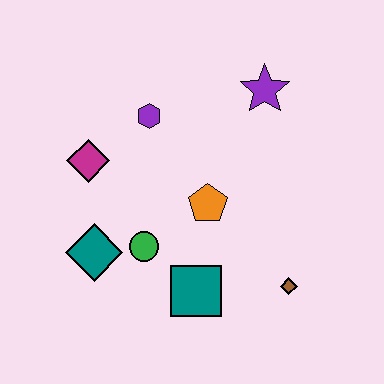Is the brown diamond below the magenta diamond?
Yes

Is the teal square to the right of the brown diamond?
No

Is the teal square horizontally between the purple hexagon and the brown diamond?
Yes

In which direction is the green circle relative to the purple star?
The green circle is below the purple star.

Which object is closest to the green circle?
The teal diamond is closest to the green circle.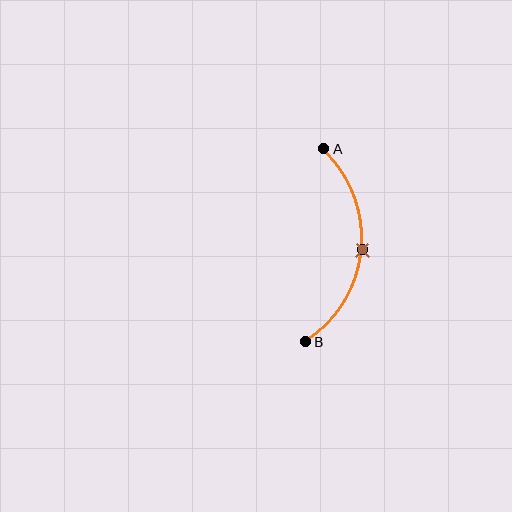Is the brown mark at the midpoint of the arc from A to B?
Yes. The brown mark lies on the arc at equal arc-length from both A and B — it is the arc midpoint.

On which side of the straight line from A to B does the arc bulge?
The arc bulges to the right of the straight line connecting A and B.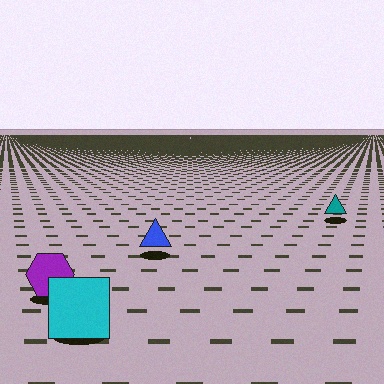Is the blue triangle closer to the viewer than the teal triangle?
Yes. The blue triangle is closer — you can tell from the texture gradient: the ground texture is coarser near it.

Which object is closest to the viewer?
The cyan square is closest. The texture marks near it are larger and more spread out.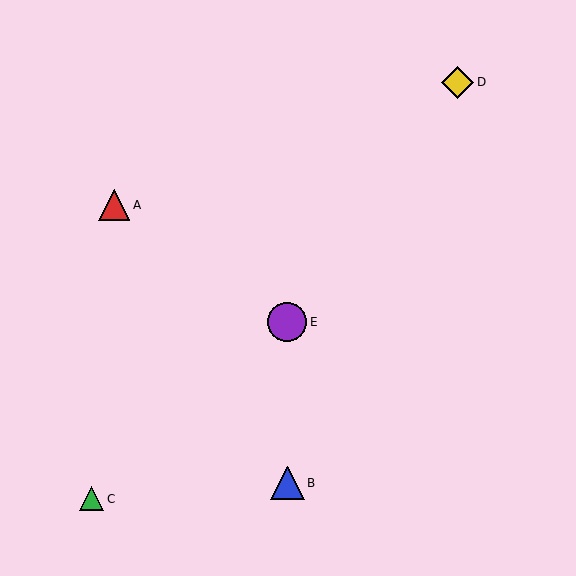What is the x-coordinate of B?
Object B is at x≈287.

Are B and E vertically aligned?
Yes, both are at x≈287.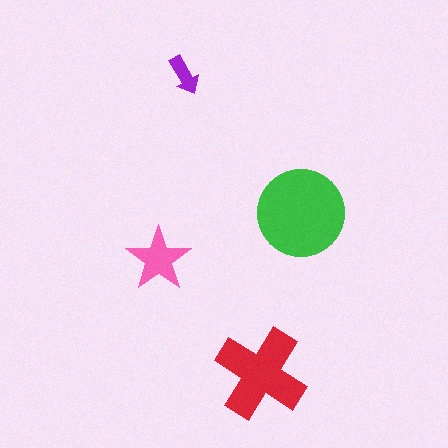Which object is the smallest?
The purple arrow.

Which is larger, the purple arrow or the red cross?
The red cross.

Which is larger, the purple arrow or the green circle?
The green circle.